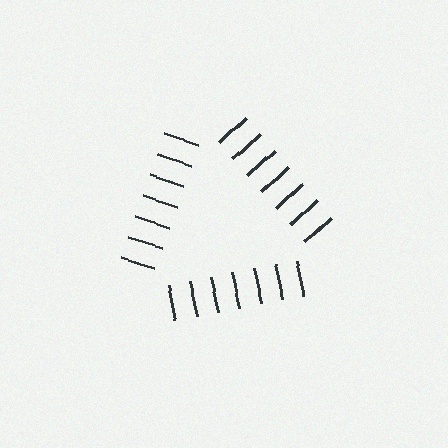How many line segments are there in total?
21 — 7 along each of the 3 edges.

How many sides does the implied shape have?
3 sides — the line-ends trace a triangle.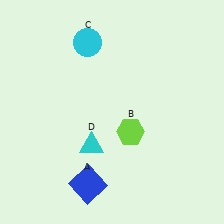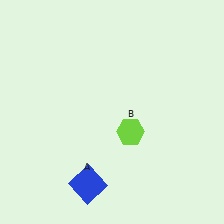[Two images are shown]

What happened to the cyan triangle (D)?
The cyan triangle (D) was removed in Image 2. It was in the bottom-left area of Image 1.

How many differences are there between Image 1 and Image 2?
There are 2 differences between the two images.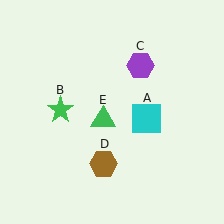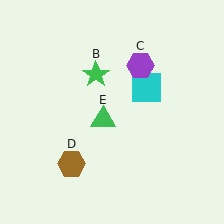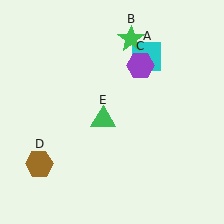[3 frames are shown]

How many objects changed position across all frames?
3 objects changed position: cyan square (object A), green star (object B), brown hexagon (object D).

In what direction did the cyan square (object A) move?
The cyan square (object A) moved up.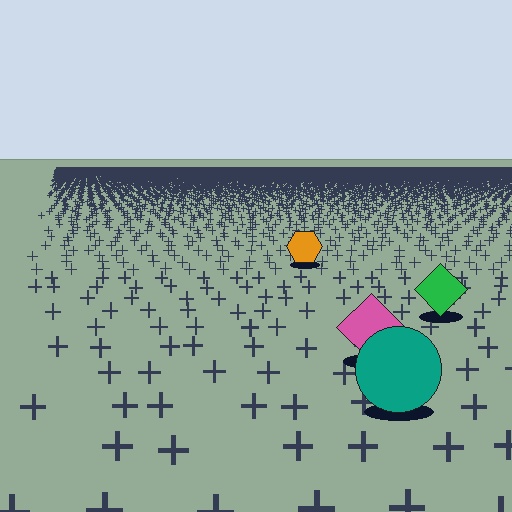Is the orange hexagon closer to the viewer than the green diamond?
No. The green diamond is closer — you can tell from the texture gradient: the ground texture is coarser near it.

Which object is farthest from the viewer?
The orange hexagon is farthest from the viewer. It appears smaller and the ground texture around it is denser.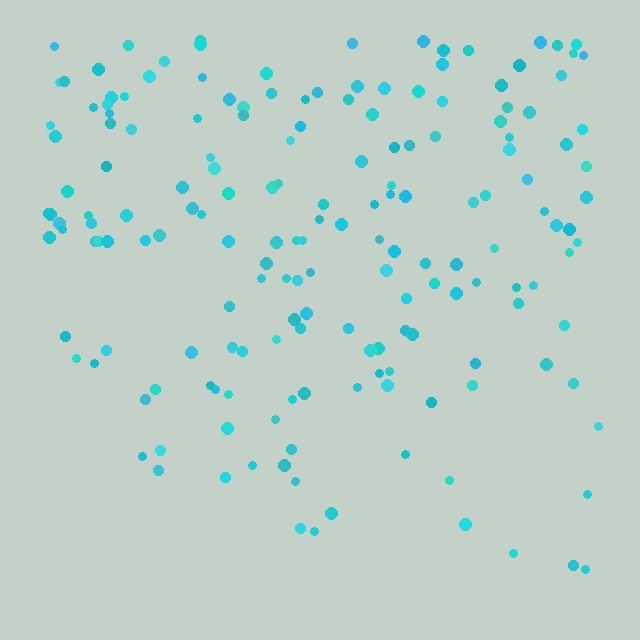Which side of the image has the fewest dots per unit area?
The bottom.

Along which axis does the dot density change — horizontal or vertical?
Vertical.